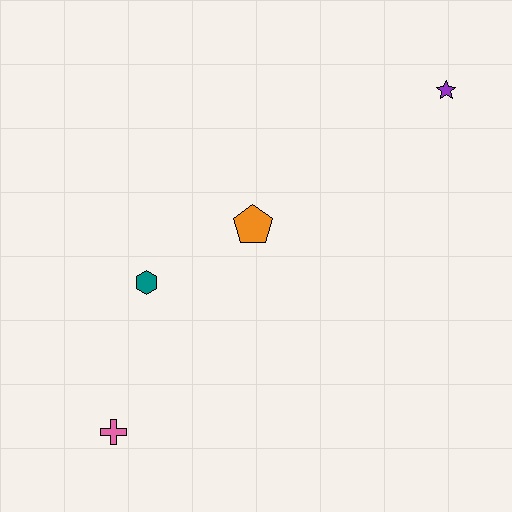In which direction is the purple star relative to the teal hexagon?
The purple star is to the right of the teal hexagon.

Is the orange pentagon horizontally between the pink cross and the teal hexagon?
No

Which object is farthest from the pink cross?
The purple star is farthest from the pink cross.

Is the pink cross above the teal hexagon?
No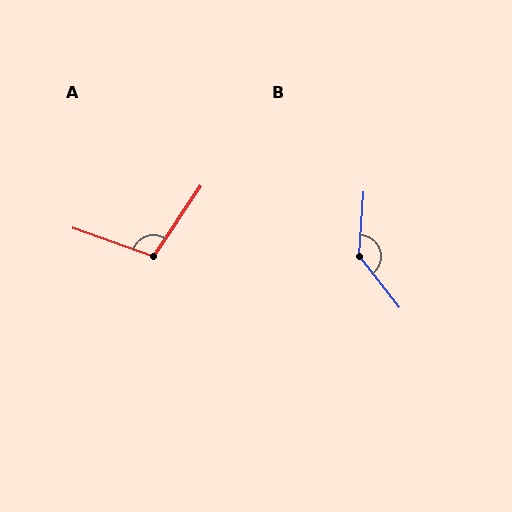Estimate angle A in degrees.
Approximately 105 degrees.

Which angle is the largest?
B, at approximately 138 degrees.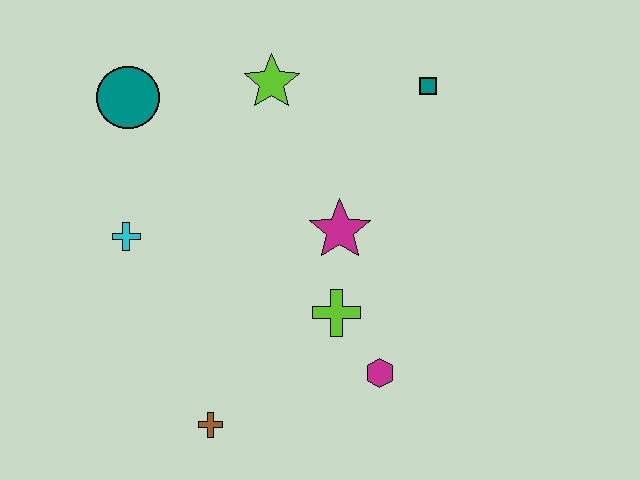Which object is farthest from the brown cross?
The teal square is farthest from the brown cross.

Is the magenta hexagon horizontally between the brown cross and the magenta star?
No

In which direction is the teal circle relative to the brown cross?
The teal circle is above the brown cross.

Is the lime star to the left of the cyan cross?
No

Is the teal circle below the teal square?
Yes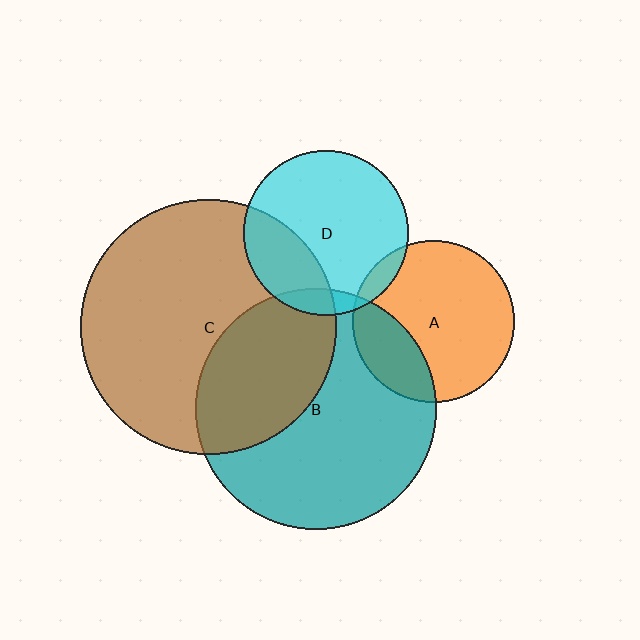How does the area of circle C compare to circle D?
Approximately 2.4 times.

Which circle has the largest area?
Circle C (brown).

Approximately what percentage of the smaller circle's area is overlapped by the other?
Approximately 25%.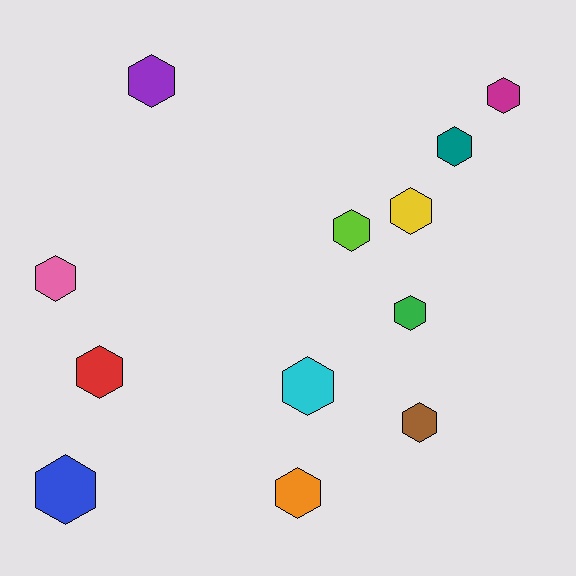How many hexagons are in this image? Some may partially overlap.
There are 12 hexagons.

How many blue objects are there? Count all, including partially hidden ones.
There is 1 blue object.